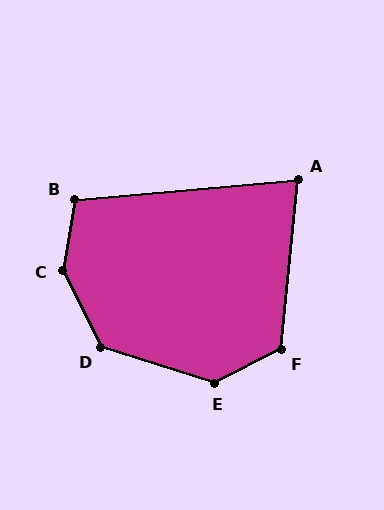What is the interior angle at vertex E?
Approximately 136 degrees (obtuse).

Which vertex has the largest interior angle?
C, at approximately 145 degrees.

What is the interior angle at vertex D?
Approximately 133 degrees (obtuse).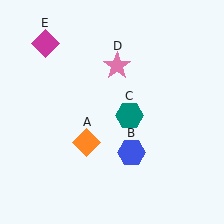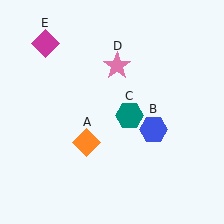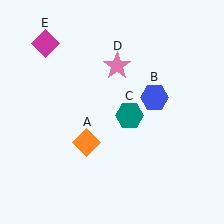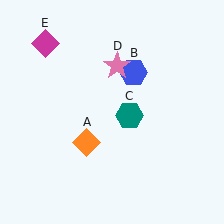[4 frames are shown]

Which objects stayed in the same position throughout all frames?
Orange diamond (object A) and teal hexagon (object C) and pink star (object D) and magenta diamond (object E) remained stationary.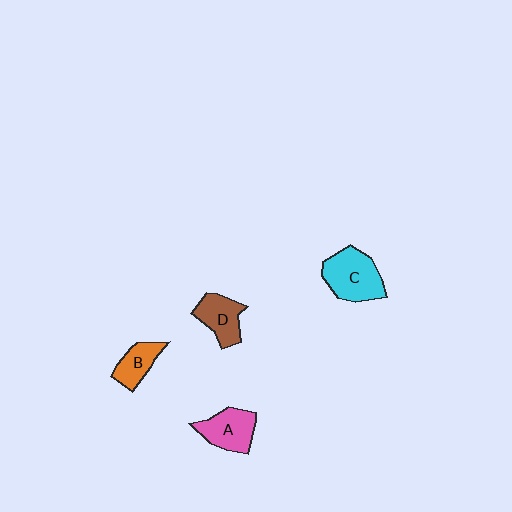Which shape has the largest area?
Shape C (cyan).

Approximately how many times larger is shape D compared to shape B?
Approximately 1.3 times.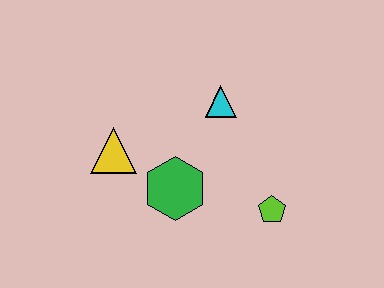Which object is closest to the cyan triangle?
The green hexagon is closest to the cyan triangle.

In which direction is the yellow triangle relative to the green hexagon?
The yellow triangle is to the left of the green hexagon.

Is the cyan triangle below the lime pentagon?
No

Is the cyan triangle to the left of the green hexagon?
No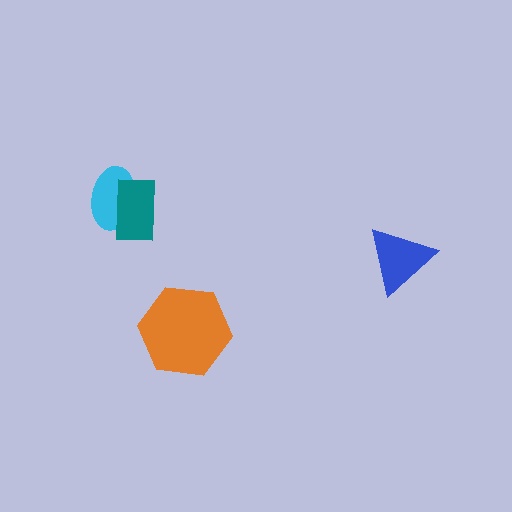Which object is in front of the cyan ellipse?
The teal rectangle is in front of the cyan ellipse.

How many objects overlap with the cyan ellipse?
1 object overlaps with the cyan ellipse.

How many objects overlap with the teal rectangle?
1 object overlaps with the teal rectangle.